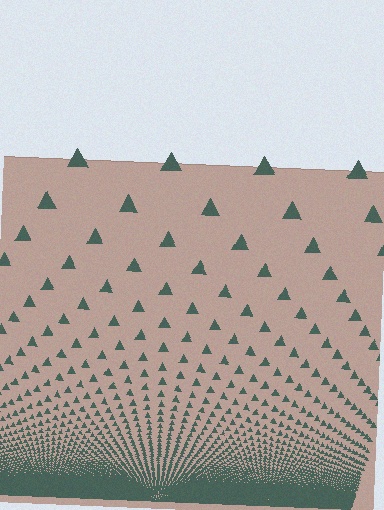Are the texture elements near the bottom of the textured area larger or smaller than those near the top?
Smaller. The gradient is inverted — elements near the bottom are smaller and denser.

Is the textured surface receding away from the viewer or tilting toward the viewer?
The surface appears to tilt toward the viewer. Texture elements get larger and sparser toward the top.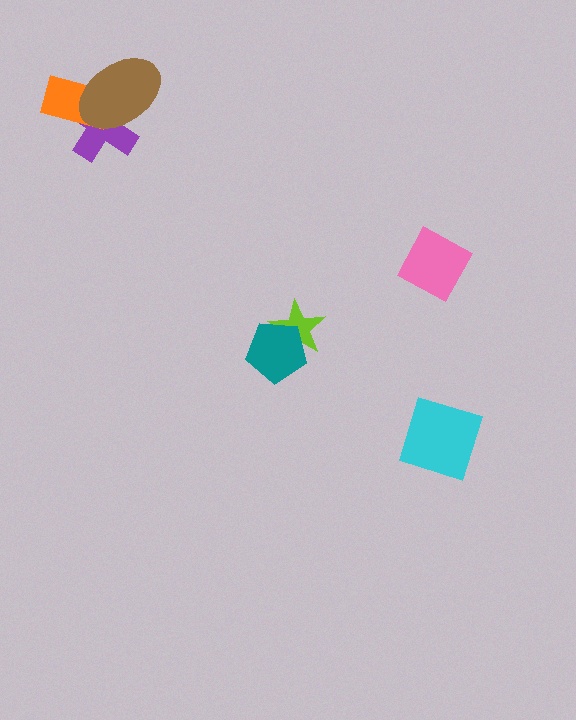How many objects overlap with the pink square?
0 objects overlap with the pink square.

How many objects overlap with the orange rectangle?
2 objects overlap with the orange rectangle.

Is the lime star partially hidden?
Yes, it is partially covered by another shape.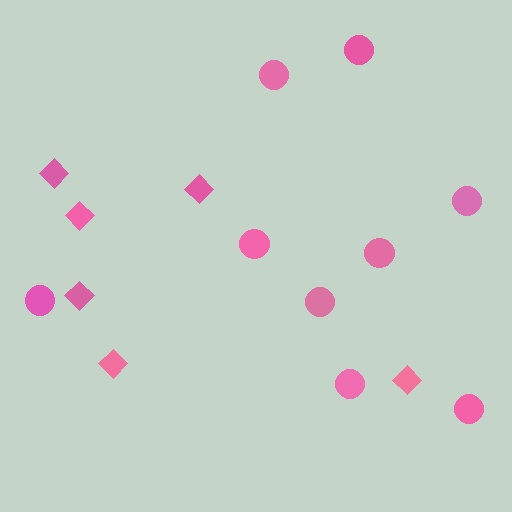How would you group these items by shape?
There are 2 groups: one group of diamonds (6) and one group of circles (9).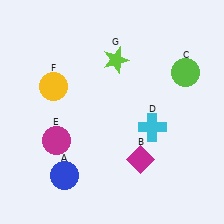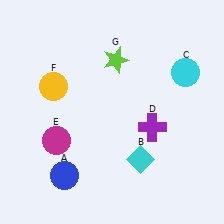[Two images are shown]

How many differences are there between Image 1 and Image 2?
There are 3 differences between the two images.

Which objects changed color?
B changed from magenta to cyan. C changed from lime to cyan. D changed from cyan to purple.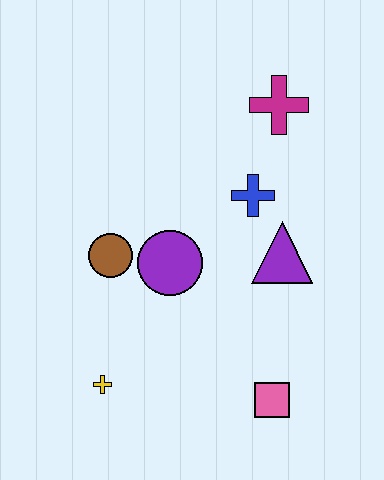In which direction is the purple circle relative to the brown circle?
The purple circle is to the right of the brown circle.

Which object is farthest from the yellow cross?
The magenta cross is farthest from the yellow cross.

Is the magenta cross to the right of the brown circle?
Yes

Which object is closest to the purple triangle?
The blue cross is closest to the purple triangle.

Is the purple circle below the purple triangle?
Yes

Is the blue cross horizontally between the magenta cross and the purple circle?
Yes